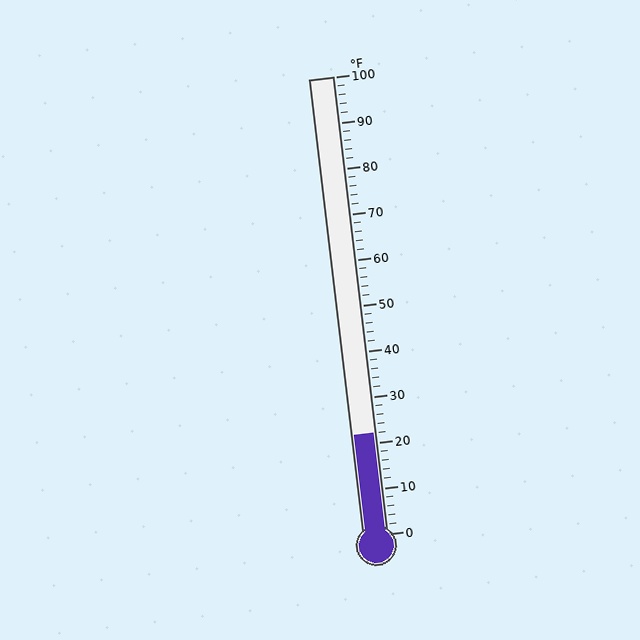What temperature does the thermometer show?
The thermometer shows approximately 22°F.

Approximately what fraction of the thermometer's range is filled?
The thermometer is filled to approximately 20% of its range.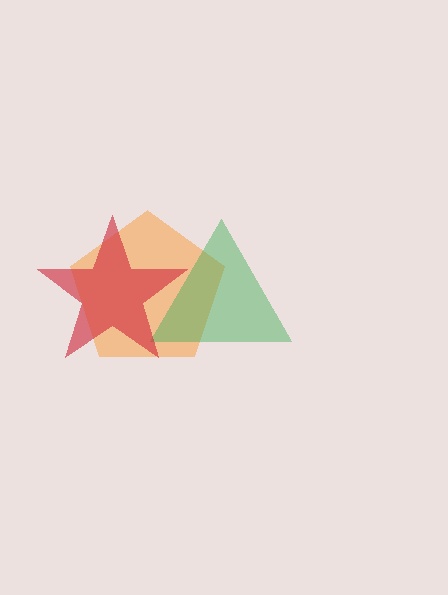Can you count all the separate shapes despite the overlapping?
Yes, there are 3 separate shapes.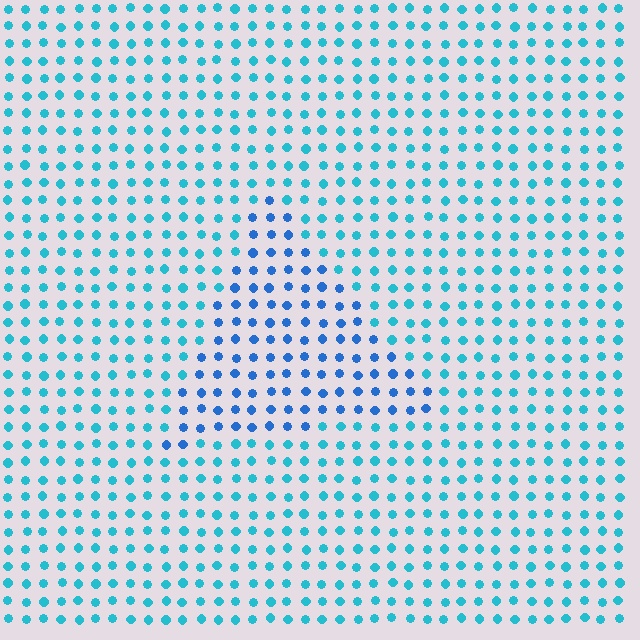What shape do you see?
I see a triangle.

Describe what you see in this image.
The image is filled with small cyan elements in a uniform arrangement. A triangle-shaped region is visible where the elements are tinted to a slightly different hue, forming a subtle color boundary.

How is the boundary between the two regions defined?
The boundary is defined purely by a slight shift in hue (about 29 degrees). Spacing, size, and orientation are identical on both sides.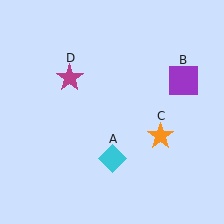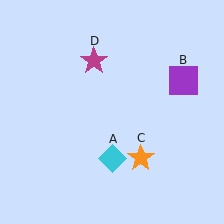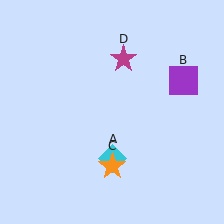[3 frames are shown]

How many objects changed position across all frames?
2 objects changed position: orange star (object C), magenta star (object D).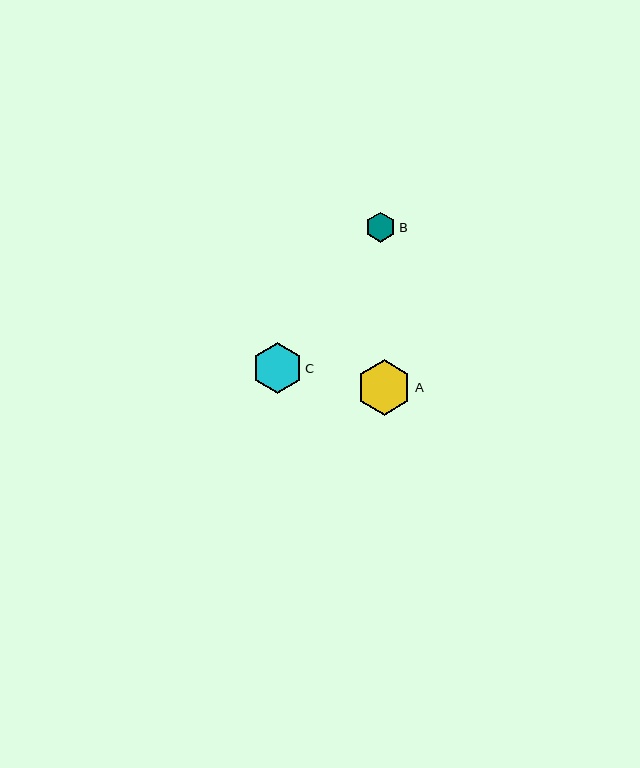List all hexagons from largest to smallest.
From largest to smallest: A, C, B.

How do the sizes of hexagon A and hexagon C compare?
Hexagon A and hexagon C are approximately the same size.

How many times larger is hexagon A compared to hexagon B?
Hexagon A is approximately 1.8 times the size of hexagon B.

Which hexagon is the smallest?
Hexagon B is the smallest with a size of approximately 31 pixels.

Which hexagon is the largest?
Hexagon A is the largest with a size of approximately 55 pixels.